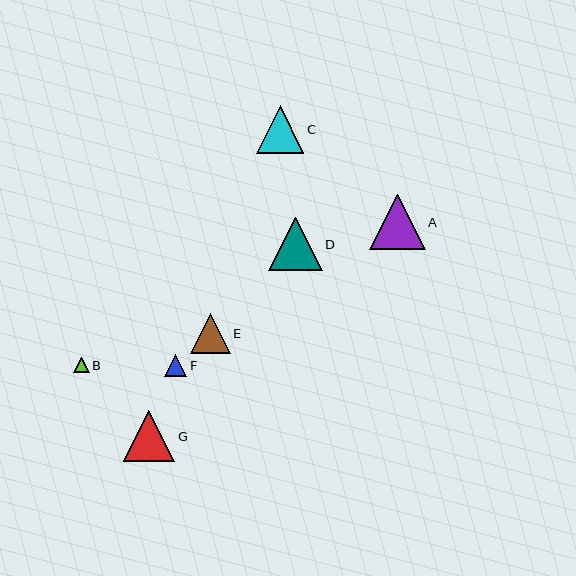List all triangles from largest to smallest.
From largest to smallest: A, D, G, C, E, F, B.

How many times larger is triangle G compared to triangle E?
Triangle G is approximately 1.3 times the size of triangle E.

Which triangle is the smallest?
Triangle B is the smallest with a size of approximately 16 pixels.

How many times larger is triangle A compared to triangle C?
Triangle A is approximately 1.2 times the size of triangle C.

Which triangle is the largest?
Triangle A is the largest with a size of approximately 56 pixels.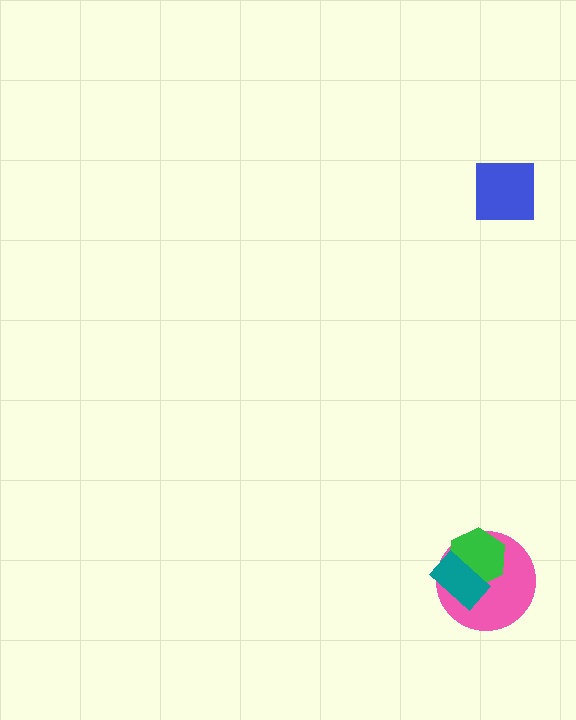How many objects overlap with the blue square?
0 objects overlap with the blue square.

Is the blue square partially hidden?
No, no other shape covers it.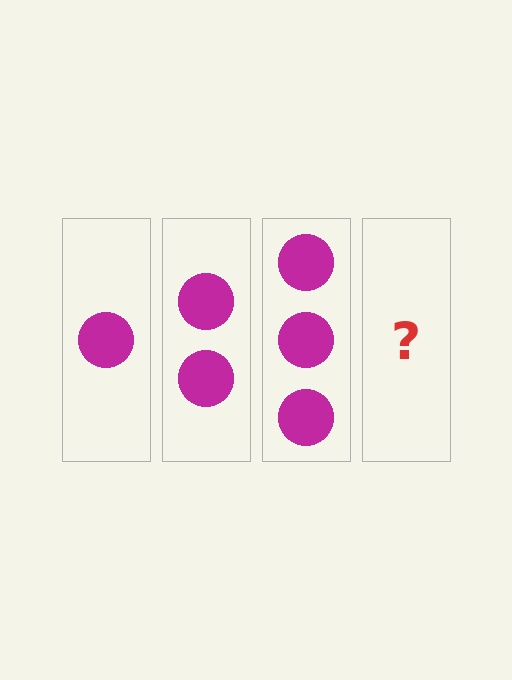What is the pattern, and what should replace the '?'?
The pattern is that each step adds one more circle. The '?' should be 4 circles.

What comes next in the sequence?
The next element should be 4 circles.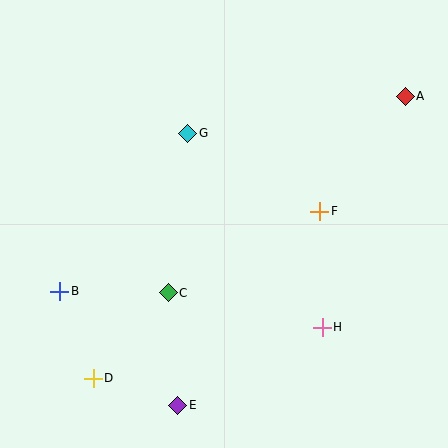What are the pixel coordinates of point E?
Point E is at (178, 405).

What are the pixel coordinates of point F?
Point F is at (320, 211).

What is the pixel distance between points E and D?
The distance between E and D is 88 pixels.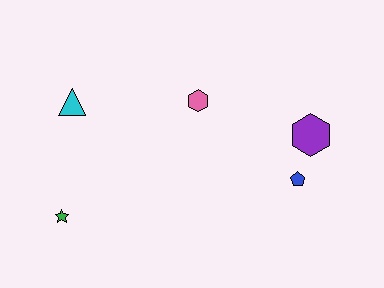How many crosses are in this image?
There are no crosses.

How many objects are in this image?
There are 5 objects.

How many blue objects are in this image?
There is 1 blue object.